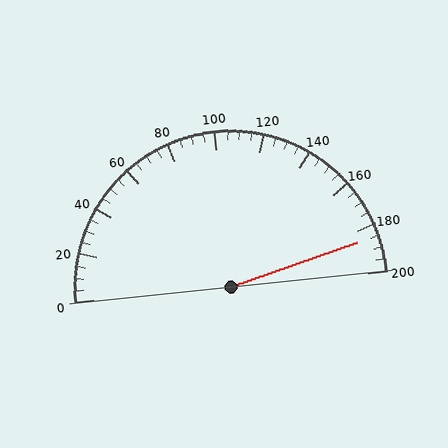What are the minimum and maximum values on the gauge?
The gauge ranges from 0 to 200.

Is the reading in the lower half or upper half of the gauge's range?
The reading is in the upper half of the range (0 to 200).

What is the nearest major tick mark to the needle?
The nearest major tick mark is 180.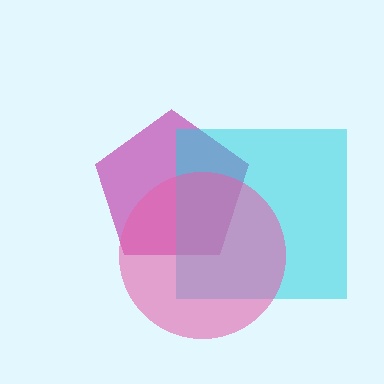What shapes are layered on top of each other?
The layered shapes are: a magenta pentagon, a cyan square, a pink circle.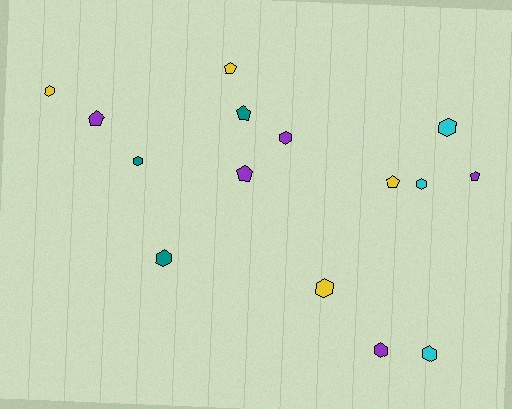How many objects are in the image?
There are 15 objects.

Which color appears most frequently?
Purple, with 5 objects.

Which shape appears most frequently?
Hexagon, with 9 objects.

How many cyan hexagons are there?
There are 3 cyan hexagons.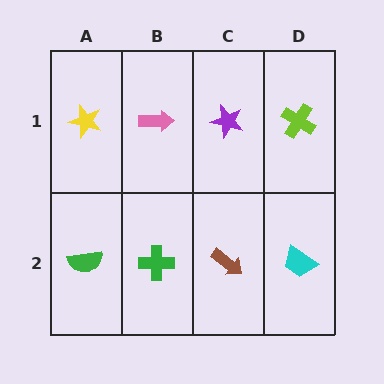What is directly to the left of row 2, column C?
A green cross.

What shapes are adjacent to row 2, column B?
A pink arrow (row 1, column B), a green semicircle (row 2, column A), a brown arrow (row 2, column C).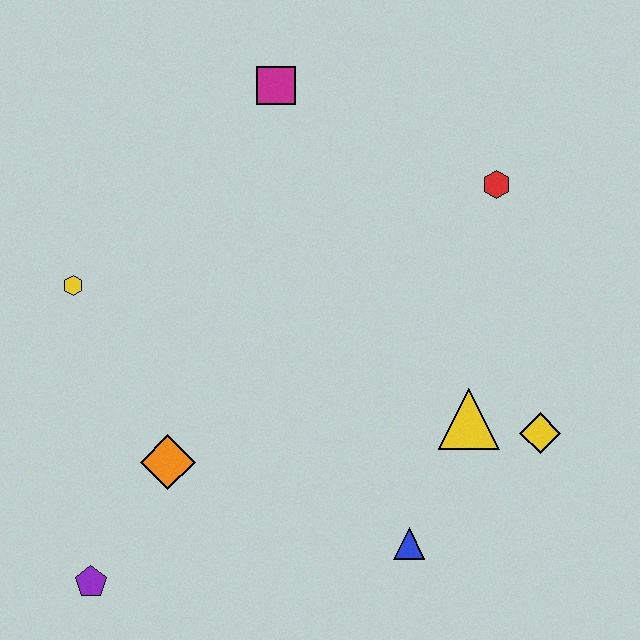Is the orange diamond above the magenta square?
No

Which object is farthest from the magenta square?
The purple pentagon is farthest from the magenta square.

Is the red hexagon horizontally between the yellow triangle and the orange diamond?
No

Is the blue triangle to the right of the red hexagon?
No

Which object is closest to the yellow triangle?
The yellow diamond is closest to the yellow triangle.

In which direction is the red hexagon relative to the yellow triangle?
The red hexagon is above the yellow triangle.